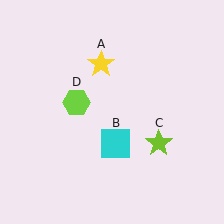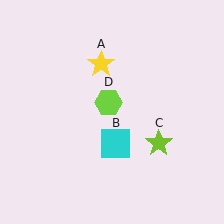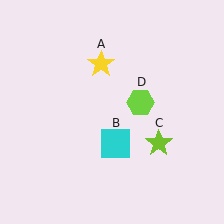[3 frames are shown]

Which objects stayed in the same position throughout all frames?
Yellow star (object A) and cyan square (object B) and lime star (object C) remained stationary.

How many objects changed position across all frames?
1 object changed position: lime hexagon (object D).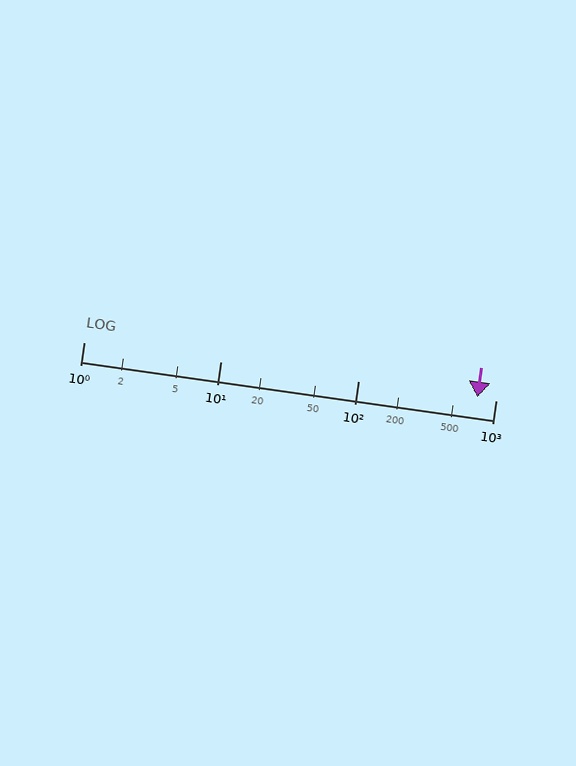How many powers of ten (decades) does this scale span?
The scale spans 3 decades, from 1 to 1000.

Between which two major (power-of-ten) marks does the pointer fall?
The pointer is between 100 and 1000.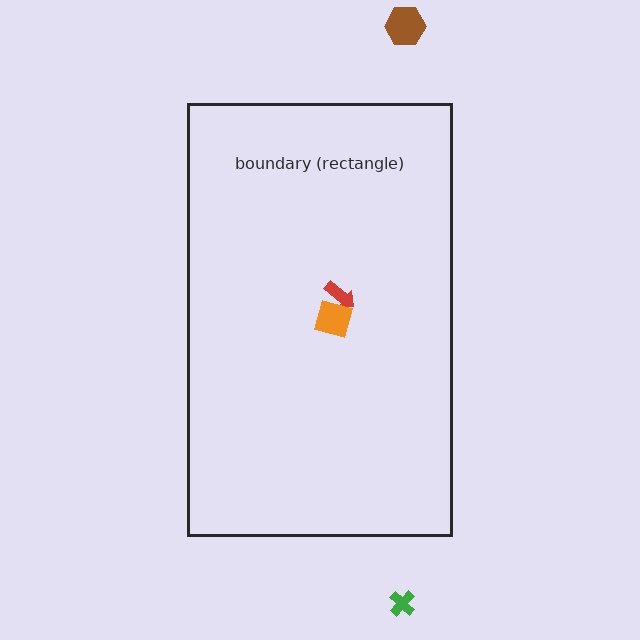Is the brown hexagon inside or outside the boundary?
Outside.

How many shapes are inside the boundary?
2 inside, 2 outside.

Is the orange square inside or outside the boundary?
Inside.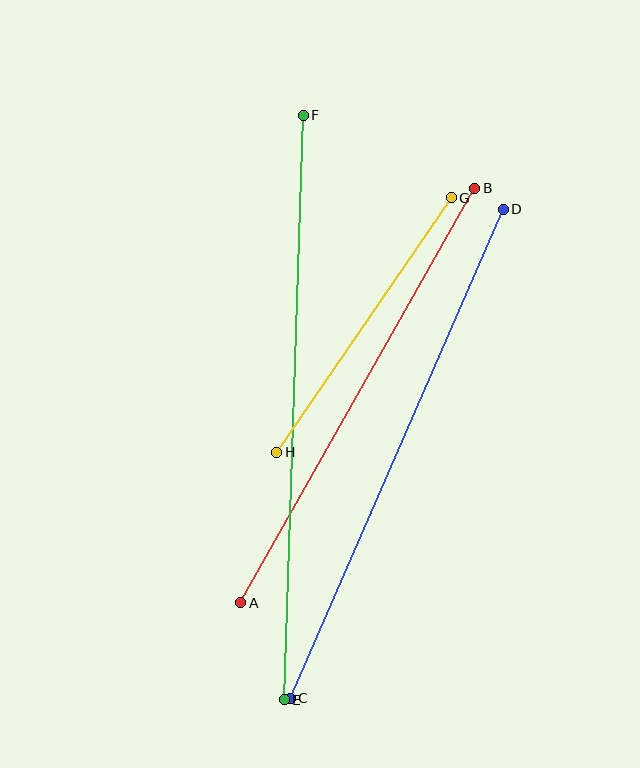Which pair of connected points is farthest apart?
Points E and F are farthest apart.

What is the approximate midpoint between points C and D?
The midpoint is at approximately (397, 454) pixels.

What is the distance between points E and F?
The distance is approximately 585 pixels.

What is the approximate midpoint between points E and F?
The midpoint is at approximately (294, 408) pixels.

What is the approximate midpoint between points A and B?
The midpoint is at approximately (358, 395) pixels.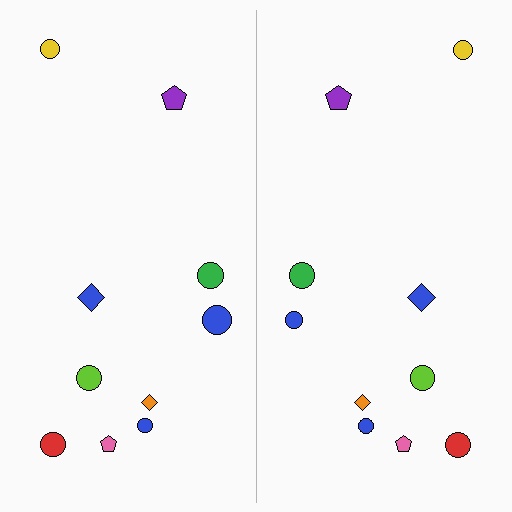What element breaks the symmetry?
The blue circle on the right side has a different size than its mirror counterpart.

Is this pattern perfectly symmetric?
No, the pattern is not perfectly symmetric. The blue circle on the right side has a different size than its mirror counterpart.